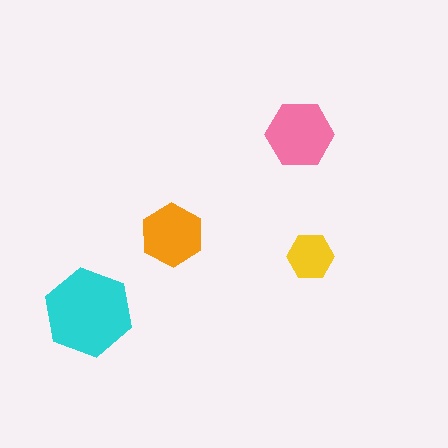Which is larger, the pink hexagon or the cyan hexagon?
The cyan one.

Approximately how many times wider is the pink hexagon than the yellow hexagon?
About 1.5 times wider.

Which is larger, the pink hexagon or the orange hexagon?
The pink one.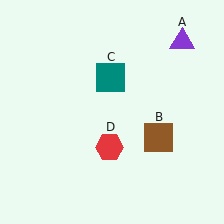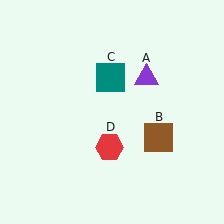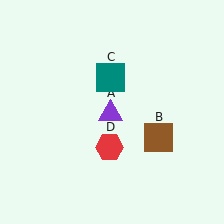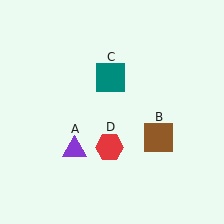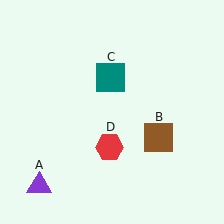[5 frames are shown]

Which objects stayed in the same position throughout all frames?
Brown square (object B) and teal square (object C) and red hexagon (object D) remained stationary.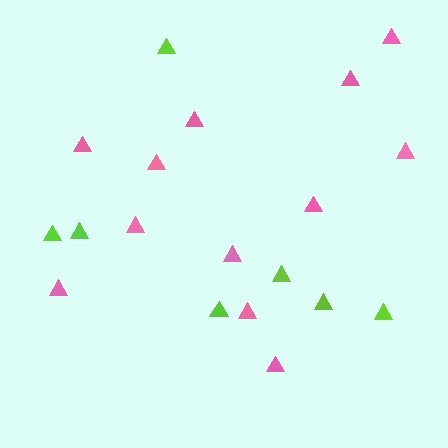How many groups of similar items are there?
There are 2 groups: one group of pink triangles (12) and one group of lime triangles (7).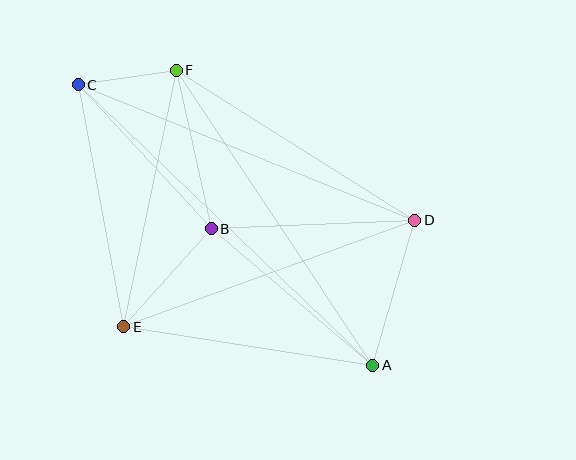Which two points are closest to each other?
Points C and F are closest to each other.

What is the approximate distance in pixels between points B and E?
The distance between B and E is approximately 132 pixels.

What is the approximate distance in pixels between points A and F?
The distance between A and F is approximately 355 pixels.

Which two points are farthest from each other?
Points A and C are farthest from each other.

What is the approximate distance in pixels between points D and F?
The distance between D and F is approximately 282 pixels.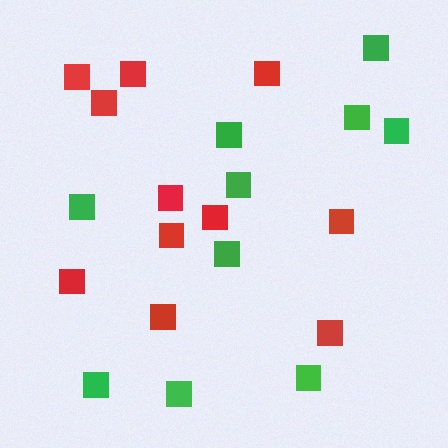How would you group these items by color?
There are 2 groups: one group of green squares (10) and one group of red squares (11).